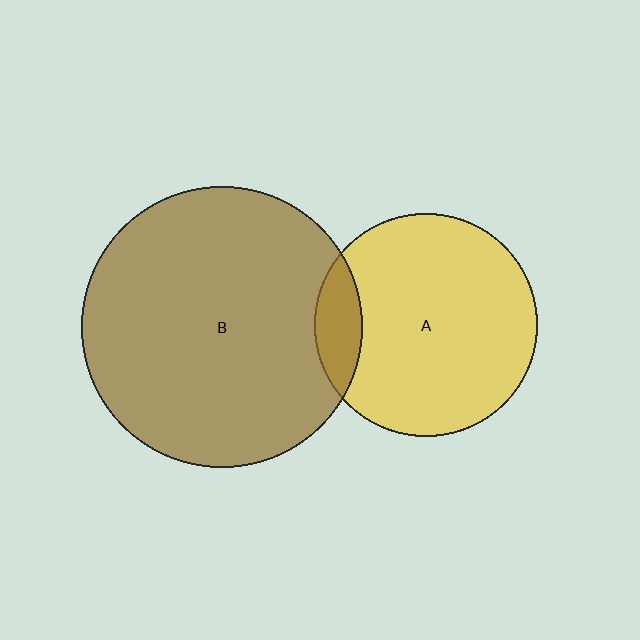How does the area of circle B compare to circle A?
Approximately 1.6 times.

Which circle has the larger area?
Circle B (brown).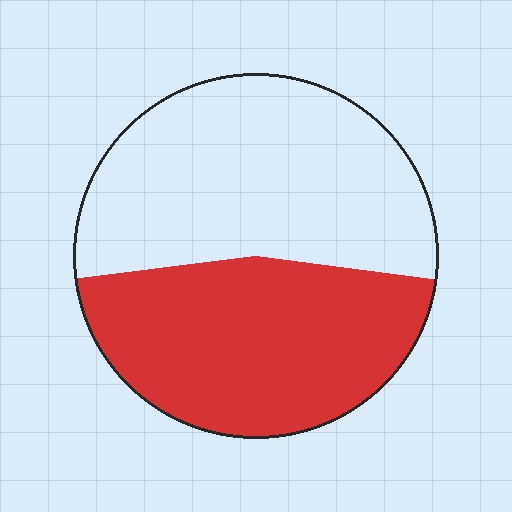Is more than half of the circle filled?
No.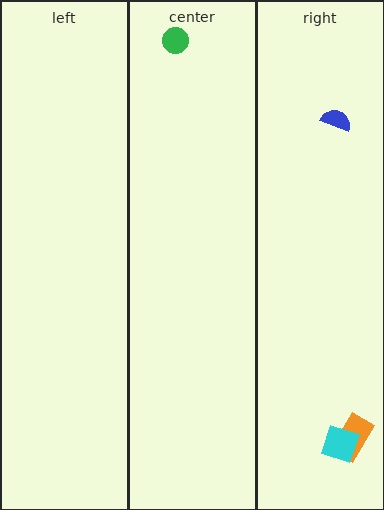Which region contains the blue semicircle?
The right region.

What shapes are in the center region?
The green circle.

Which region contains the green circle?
The center region.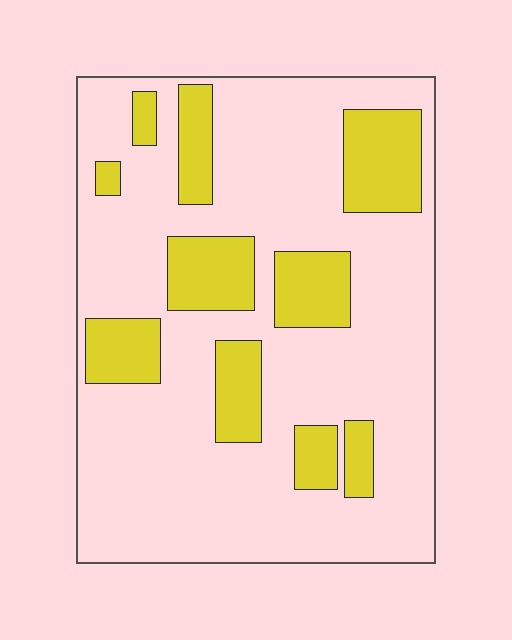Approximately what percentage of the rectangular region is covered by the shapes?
Approximately 25%.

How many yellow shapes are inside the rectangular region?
10.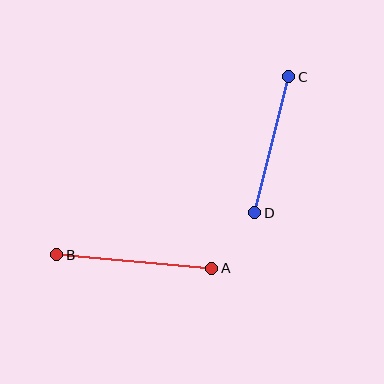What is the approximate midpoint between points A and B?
The midpoint is at approximately (134, 262) pixels.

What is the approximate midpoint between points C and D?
The midpoint is at approximately (272, 145) pixels.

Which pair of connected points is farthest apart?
Points A and B are farthest apart.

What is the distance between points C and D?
The distance is approximately 140 pixels.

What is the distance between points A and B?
The distance is approximately 156 pixels.